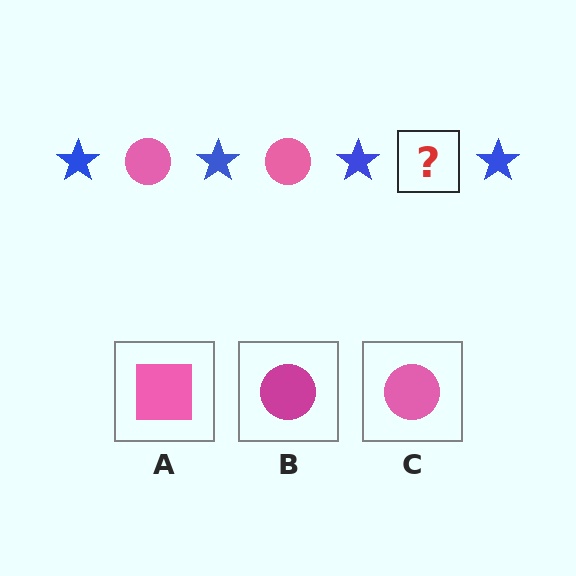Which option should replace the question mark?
Option C.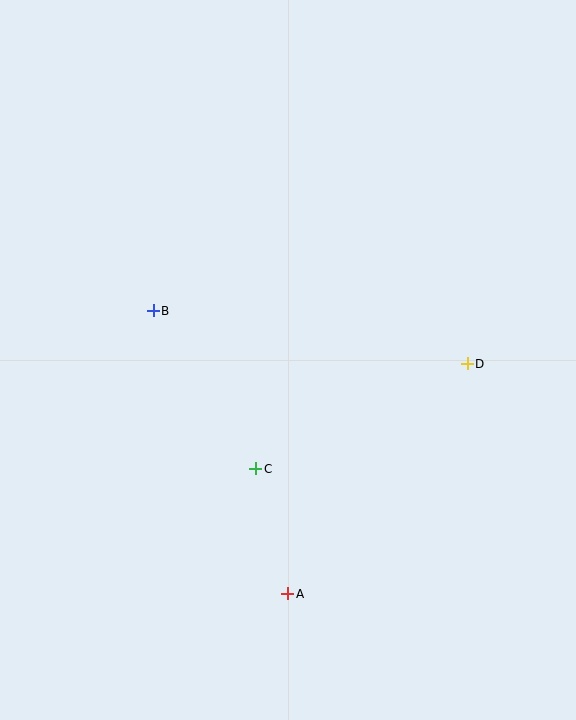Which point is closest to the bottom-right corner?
Point A is closest to the bottom-right corner.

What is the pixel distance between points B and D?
The distance between B and D is 319 pixels.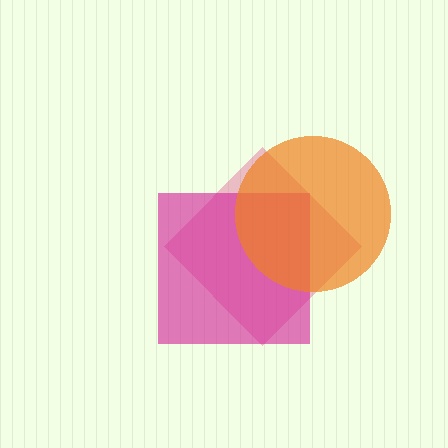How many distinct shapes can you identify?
There are 3 distinct shapes: a pink diamond, a magenta square, an orange circle.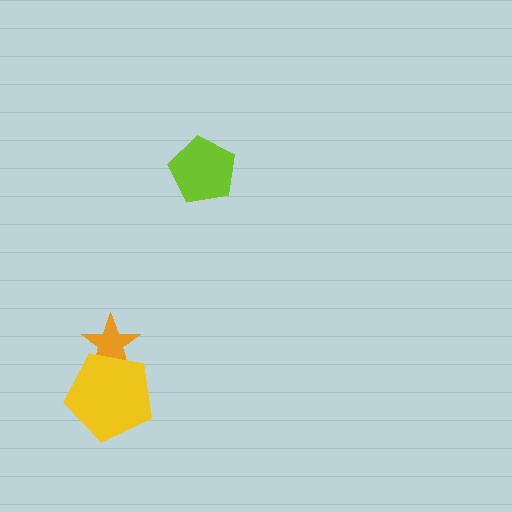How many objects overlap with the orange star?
1 object overlaps with the orange star.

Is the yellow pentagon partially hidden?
No, no other shape covers it.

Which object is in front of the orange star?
The yellow pentagon is in front of the orange star.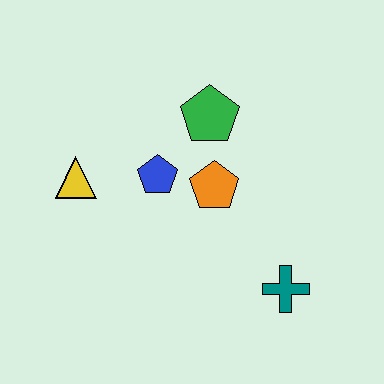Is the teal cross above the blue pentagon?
No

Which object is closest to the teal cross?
The orange pentagon is closest to the teal cross.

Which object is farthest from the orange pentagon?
The yellow triangle is farthest from the orange pentagon.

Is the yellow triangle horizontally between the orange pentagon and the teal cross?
No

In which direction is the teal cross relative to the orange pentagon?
The teal cross is below the orange pentagon.